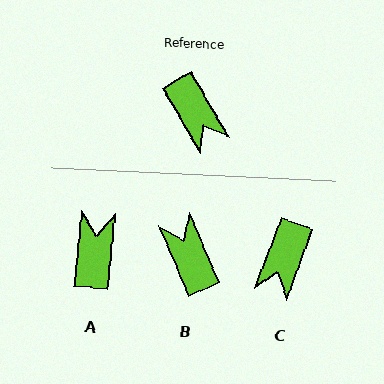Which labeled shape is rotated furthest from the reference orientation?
B, about 173 degrees away.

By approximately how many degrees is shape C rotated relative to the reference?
Approximately 51 degrees clockwise.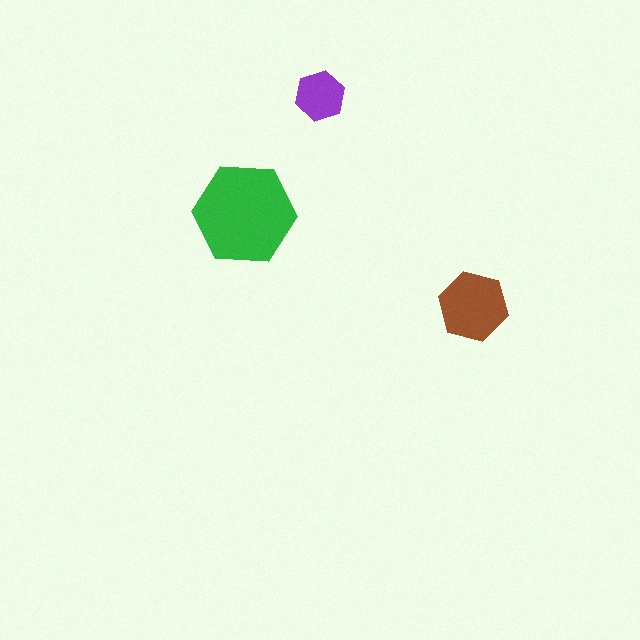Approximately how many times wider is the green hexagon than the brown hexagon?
About 1.5 times wider.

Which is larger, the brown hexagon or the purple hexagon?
The brown one.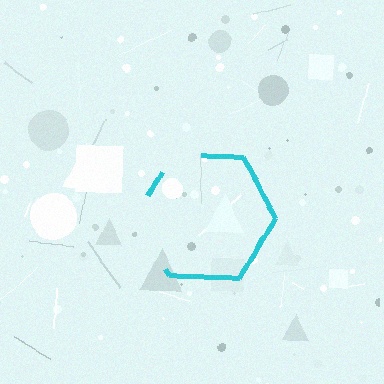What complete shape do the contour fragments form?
The contour fragments form a hexagon.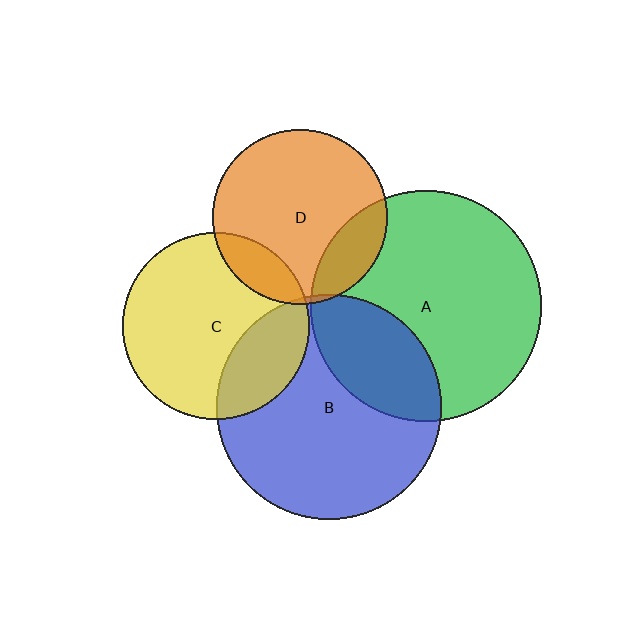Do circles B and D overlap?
Yes.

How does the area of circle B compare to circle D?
Approximately 1.7 times.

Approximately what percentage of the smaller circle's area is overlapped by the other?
Approximately 5%.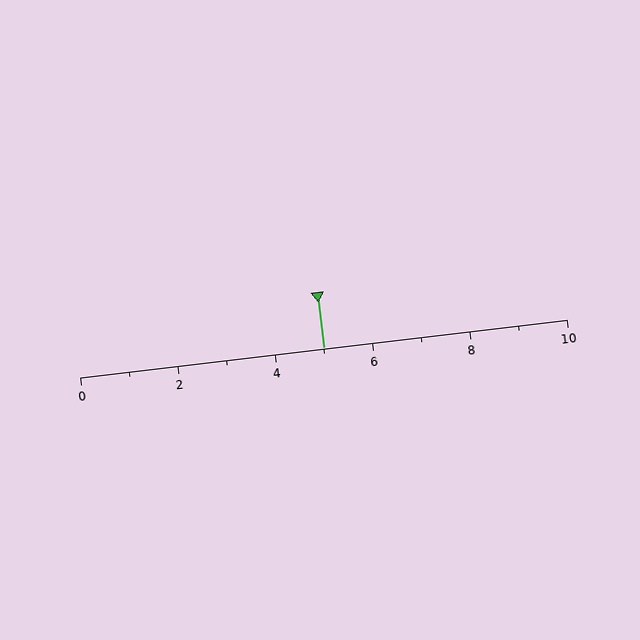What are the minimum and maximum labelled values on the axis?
The axis runs from 0 to 10.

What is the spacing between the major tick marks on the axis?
The major ticks are spaced 2 apart.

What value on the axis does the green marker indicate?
The marker indicates approximately 5.